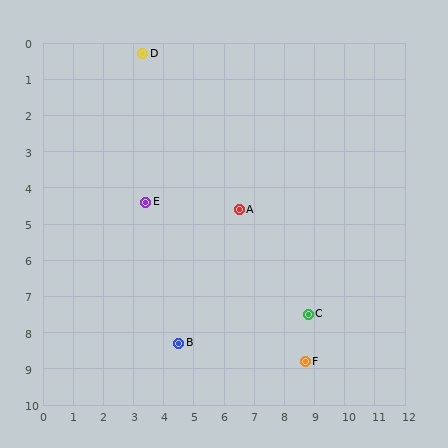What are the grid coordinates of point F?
Point F is at approximately (8.7, 8.8).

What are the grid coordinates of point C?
Point C is at approximately (8.8, 7.5).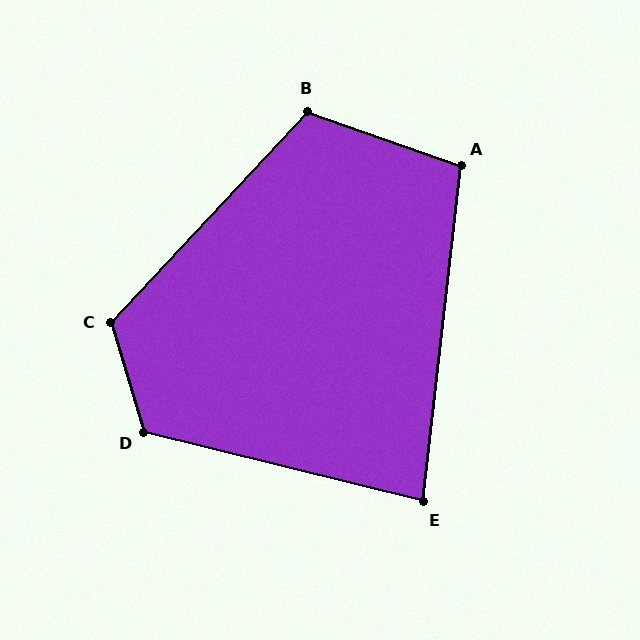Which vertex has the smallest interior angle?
E, at approximately 82 degrees.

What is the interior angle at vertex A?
Approximately 103 degrees (obtuse).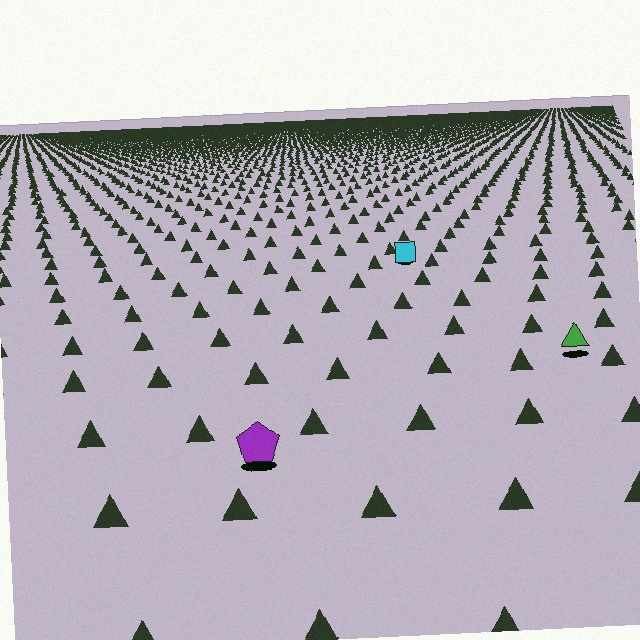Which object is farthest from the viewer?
The cyan square is farthest from the viewer. It appears smaller and the ground texture around it is denser.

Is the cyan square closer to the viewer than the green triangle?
No. The green triangle is closer — you can tell from the texture gradient: the ground texture is coarser near it.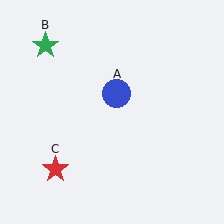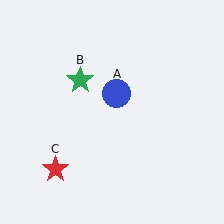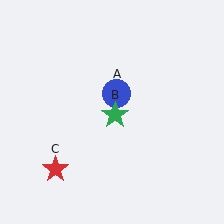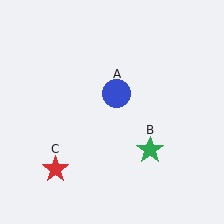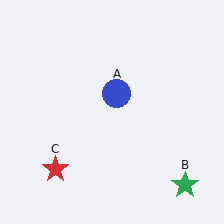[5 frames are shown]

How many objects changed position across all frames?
1 object changed position: green star (object B).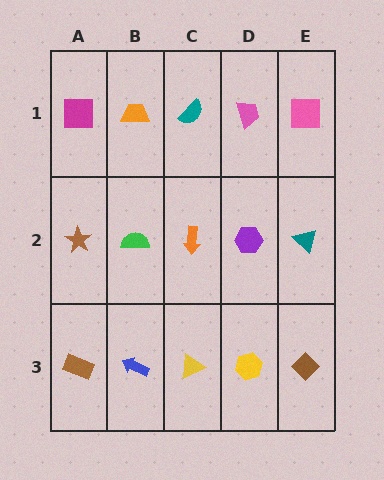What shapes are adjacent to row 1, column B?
A green semicircle (row 2, column B), a magenta square (row 1, column A), a teal semicircle (row 1, column C).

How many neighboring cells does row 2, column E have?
3.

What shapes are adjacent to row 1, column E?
A teal triangle (row 2, column E), a pink trapezoid (row 1, column D).